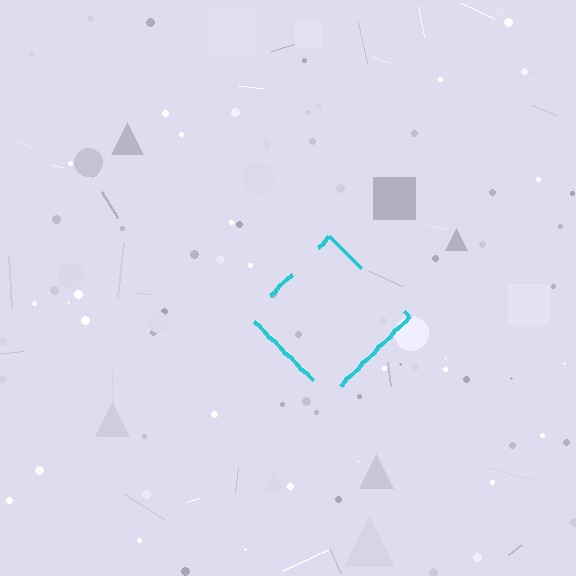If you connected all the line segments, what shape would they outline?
They would outline a diamond.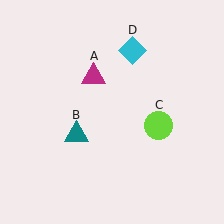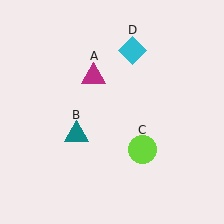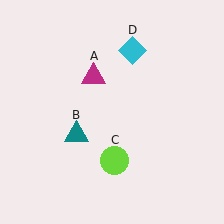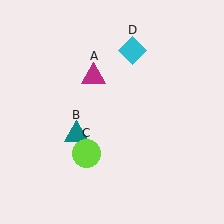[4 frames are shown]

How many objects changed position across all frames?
1 object changed position: lime circle (object C).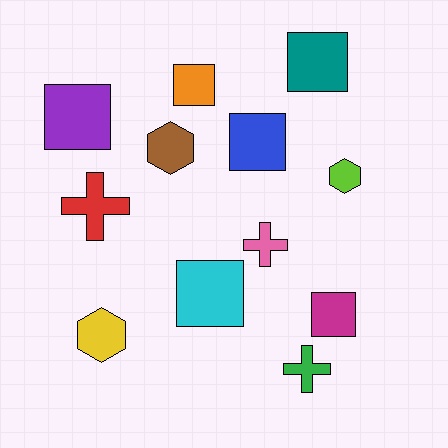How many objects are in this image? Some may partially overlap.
There are 12 objects.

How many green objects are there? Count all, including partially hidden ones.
There is 1 green object.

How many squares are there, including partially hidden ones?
There are 6 squares.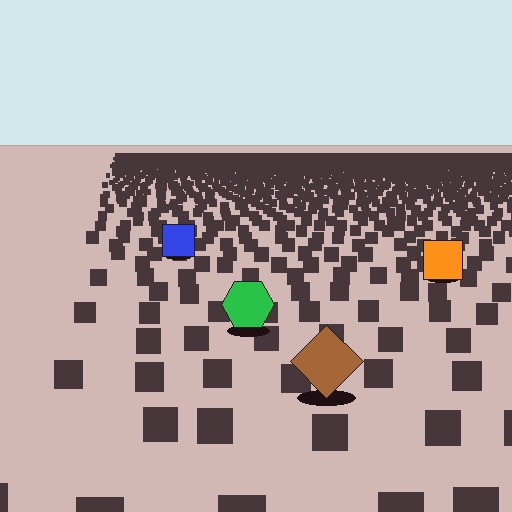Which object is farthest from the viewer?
The blue square is farthest from the viewer. It appears smaller and the ground texture around it is denser.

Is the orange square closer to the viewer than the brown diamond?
No. The brown diamond is closer — you can tell from the texture gradient: the ground texture is coarser near it.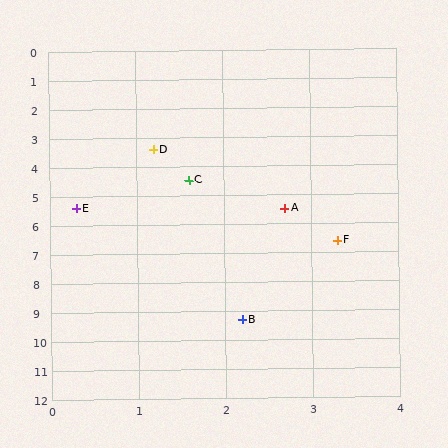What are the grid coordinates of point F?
Point F is at approximately (3.3, 6.6).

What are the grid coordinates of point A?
Point A is at approximately (2.7, 5.5).